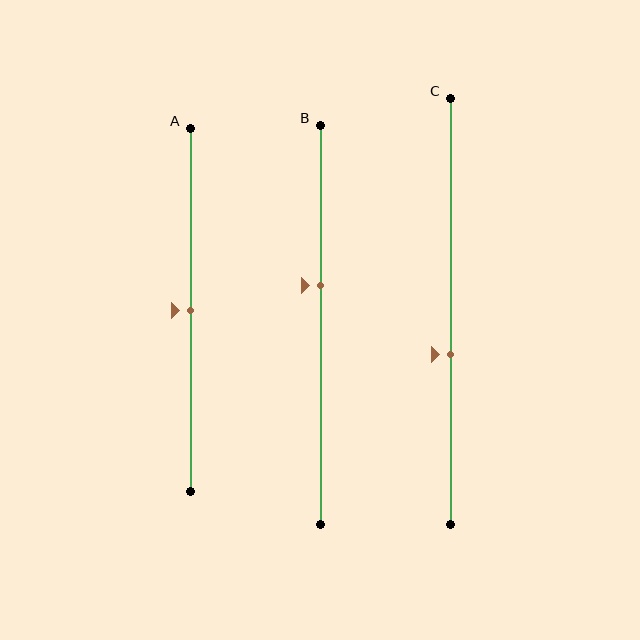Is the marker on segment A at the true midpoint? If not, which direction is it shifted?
Yes, the marker on segment A is at the true midpoint.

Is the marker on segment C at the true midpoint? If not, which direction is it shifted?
No, the marker on segment C is shifted downward by about 10% of the segment length.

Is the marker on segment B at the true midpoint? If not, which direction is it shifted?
No, the marker on segment B is shifted upward by about 10% of the segment length.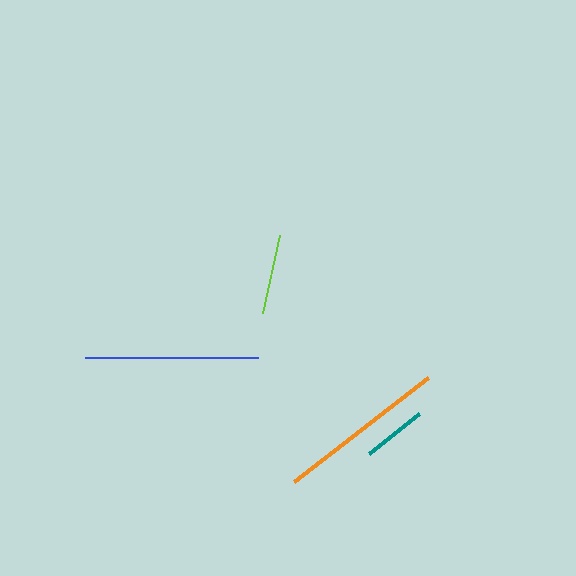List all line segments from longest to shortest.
From longest to shortest: blue, orange, lime, teal.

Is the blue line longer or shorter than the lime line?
The blue line is longer than the lime line.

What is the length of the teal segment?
The teal segment is approximately 65 pixels long.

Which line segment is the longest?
The blue line is the longest at approximately 172 pixels.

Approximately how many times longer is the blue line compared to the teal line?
The blue line is approximately 2.7 times the length of the teal line.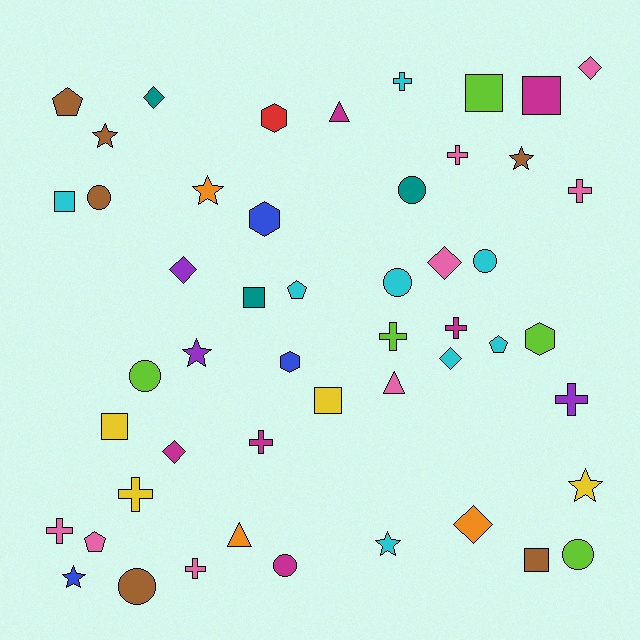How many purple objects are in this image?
There are 3 purple objects.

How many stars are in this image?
There are 7 stars.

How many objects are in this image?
There are 50 objects.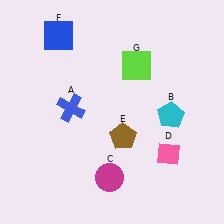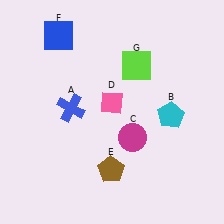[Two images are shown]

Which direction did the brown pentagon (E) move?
The brown pentagon (E) moved down.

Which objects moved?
The objects that moved are: the magenta circle (C), the pink diamond (D), the brown pentagon (E).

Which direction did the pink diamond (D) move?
The pink diamond (D) moved left.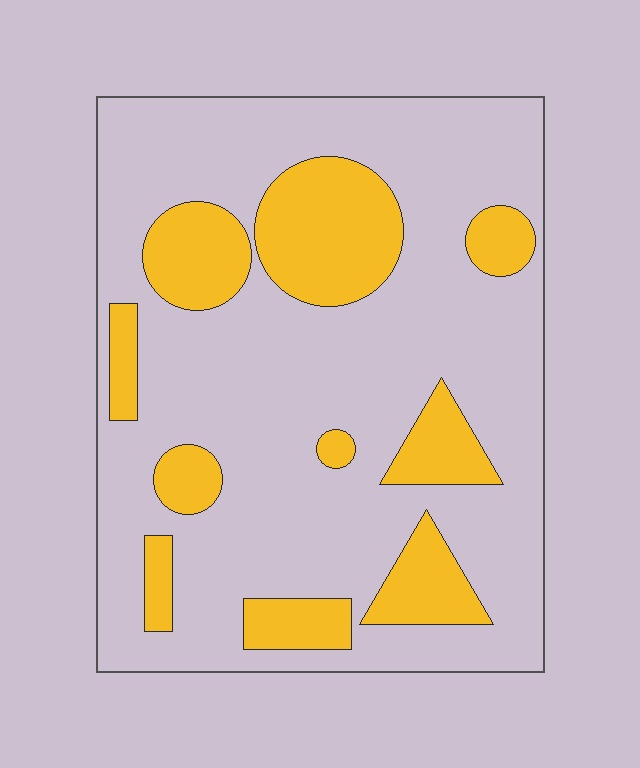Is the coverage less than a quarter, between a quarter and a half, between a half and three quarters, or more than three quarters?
Less than a quarter.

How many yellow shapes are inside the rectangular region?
10.